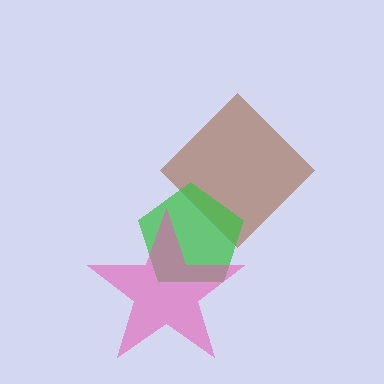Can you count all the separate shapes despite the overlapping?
Yes, there are 3 separate shapes.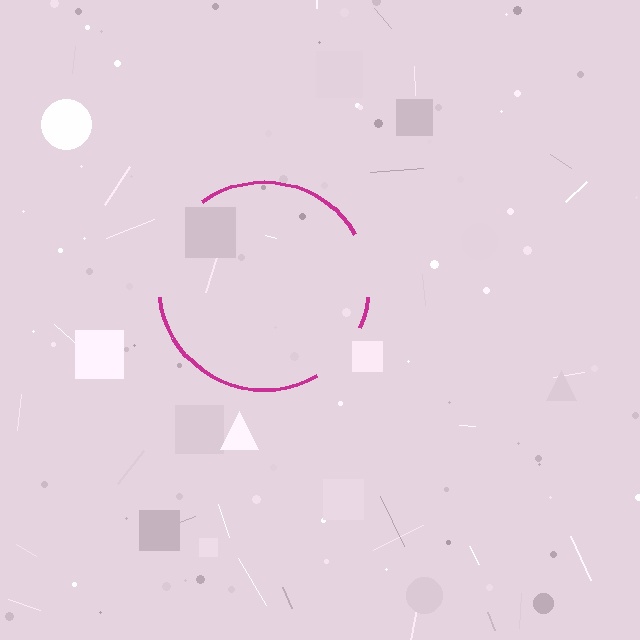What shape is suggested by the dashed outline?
The dashed outline suggests a circle.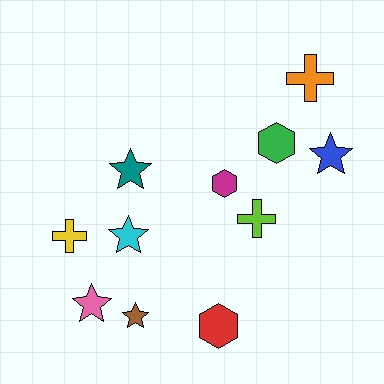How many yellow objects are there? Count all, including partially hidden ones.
There is 1 yellow object.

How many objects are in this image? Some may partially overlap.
There are 11 objects.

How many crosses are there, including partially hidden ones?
There are 3 crosses.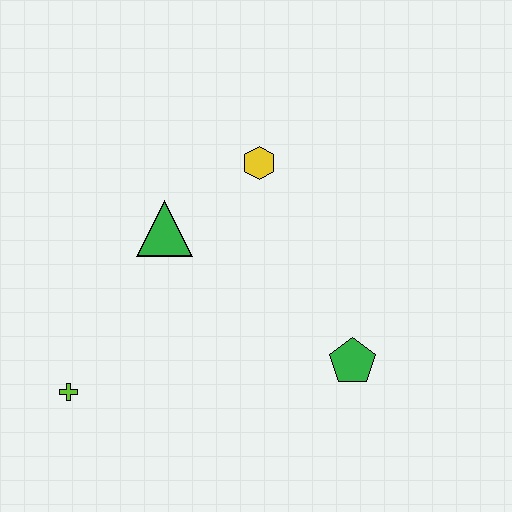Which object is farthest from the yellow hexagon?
The lime cross is farthest from the yellow hexagon.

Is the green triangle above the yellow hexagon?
No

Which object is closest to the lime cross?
The green triangle is closest to the lime cross.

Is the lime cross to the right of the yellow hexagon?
No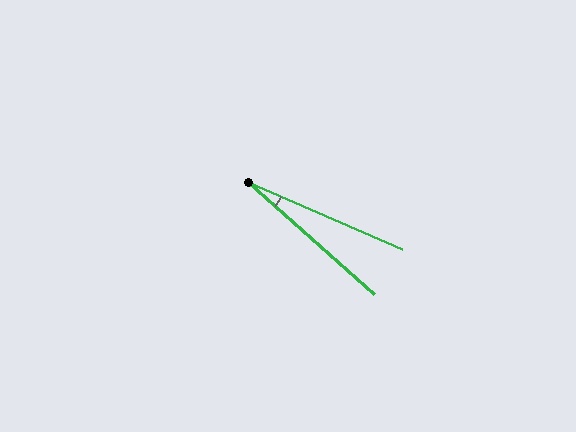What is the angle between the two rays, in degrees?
Approximately 18 degrees.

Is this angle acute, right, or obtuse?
It is acute.